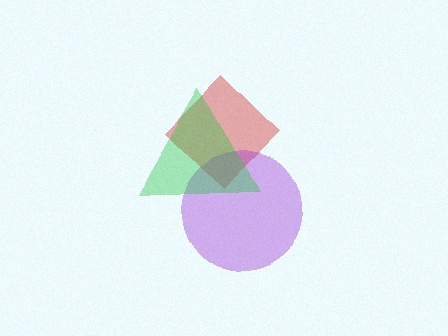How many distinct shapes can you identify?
There are 3 distinct shapes: a red diamond, a purple circle, a green triangle.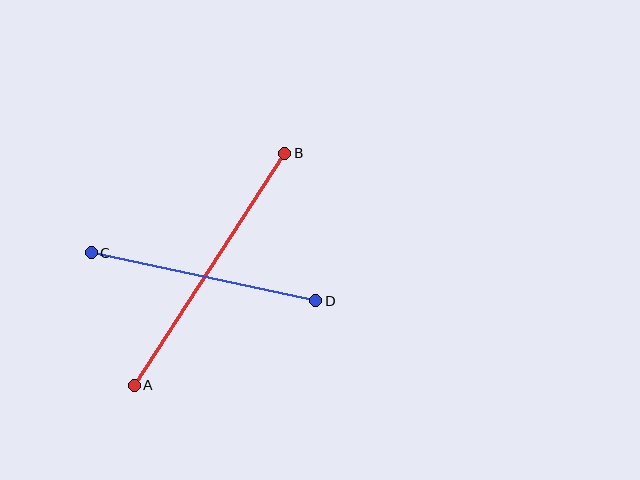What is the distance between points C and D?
The distance is approximately 230 pixels.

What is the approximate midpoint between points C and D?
The midpoint is at approximately (204, 277) pixels.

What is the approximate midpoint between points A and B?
The midpoint is at approximately (209, 269) pixels.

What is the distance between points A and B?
The distance is approximately 277 pixels.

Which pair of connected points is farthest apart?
Points A and B are farthest apart.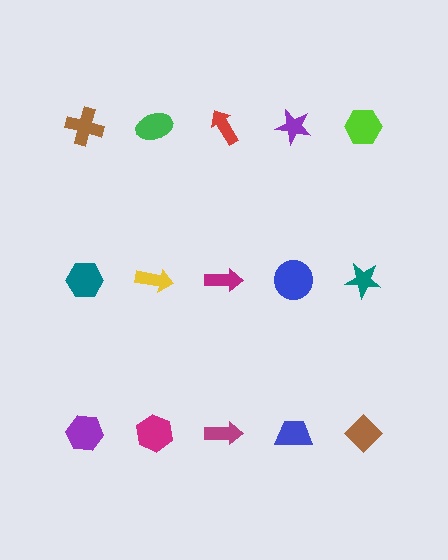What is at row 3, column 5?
A brown diamond.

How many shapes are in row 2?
5 shapes.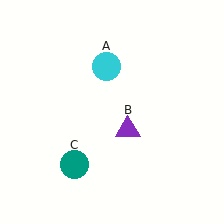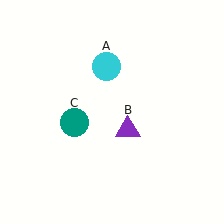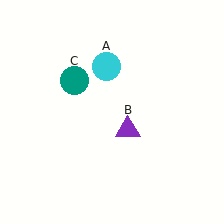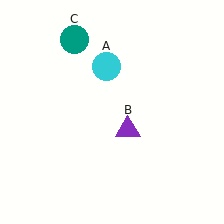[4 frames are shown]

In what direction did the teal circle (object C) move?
The teal circle (object C) moved up.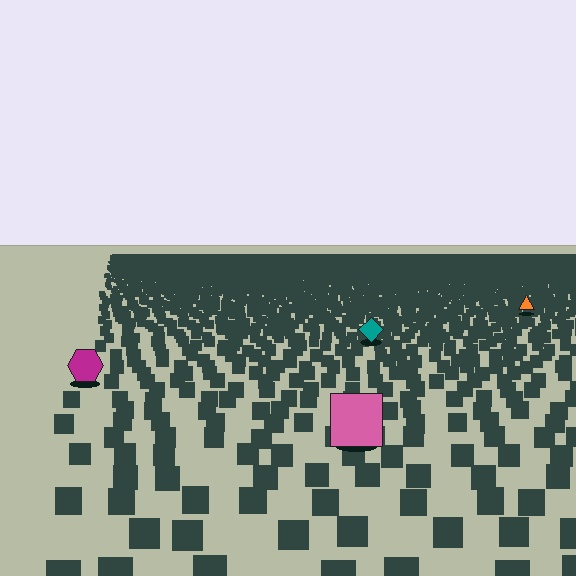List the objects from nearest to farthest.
From nearest to farthest: the pink square, the magenta hexagon, the teal diamond, the orange triangle.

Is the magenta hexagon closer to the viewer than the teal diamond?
Yes. The magenta hexagon is closer — you can tell from the texture gradient: the ground texture is coarser near it.